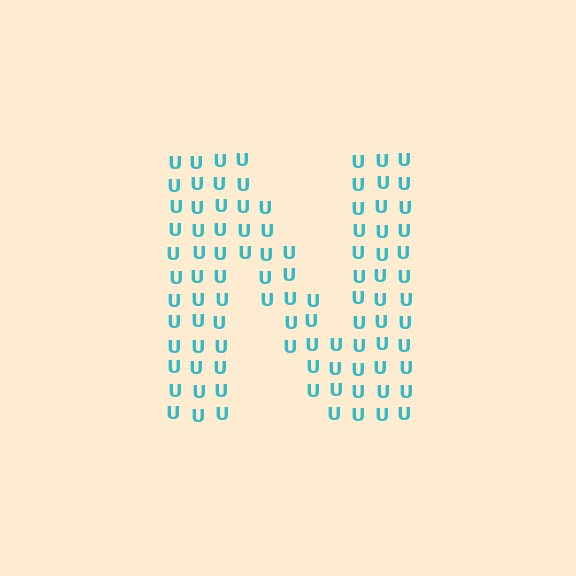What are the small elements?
The small elements are letter U's.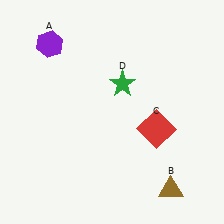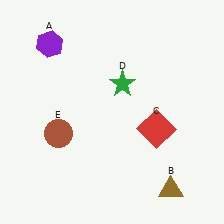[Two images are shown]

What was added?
A brown circle (E) was added in Image 2.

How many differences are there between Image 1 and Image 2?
There is 1 difference between the two images.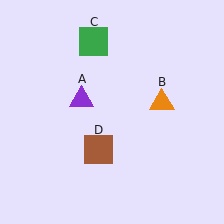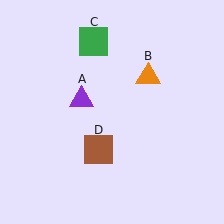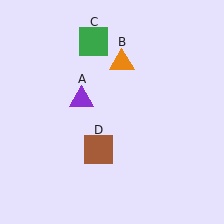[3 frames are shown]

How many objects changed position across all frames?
1 object changed position: orange triangle (object B).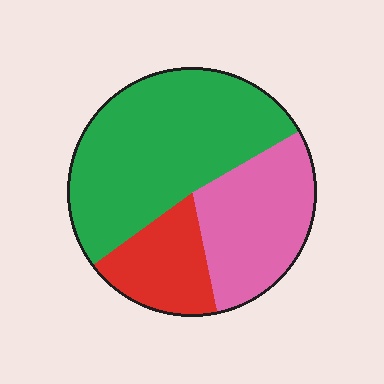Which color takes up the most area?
Green, at roughly 50%.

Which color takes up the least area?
Red, at roughly 20%.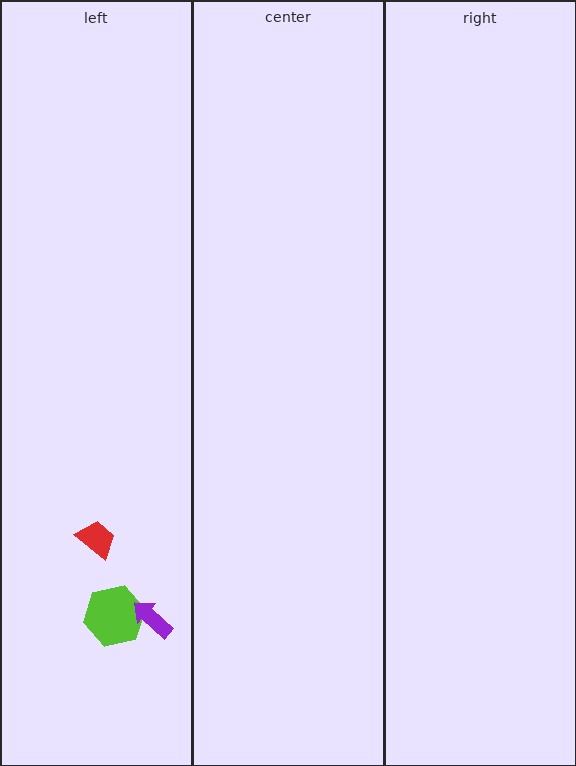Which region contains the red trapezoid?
The left region.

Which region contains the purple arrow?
The left region.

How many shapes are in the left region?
3.